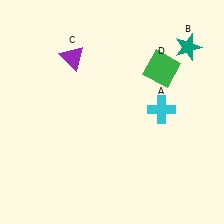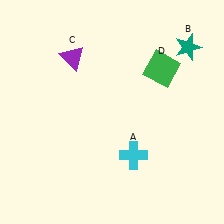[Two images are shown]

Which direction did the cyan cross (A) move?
The cyan cross (A) moved down.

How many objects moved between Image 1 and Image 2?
1 object moved between the two images.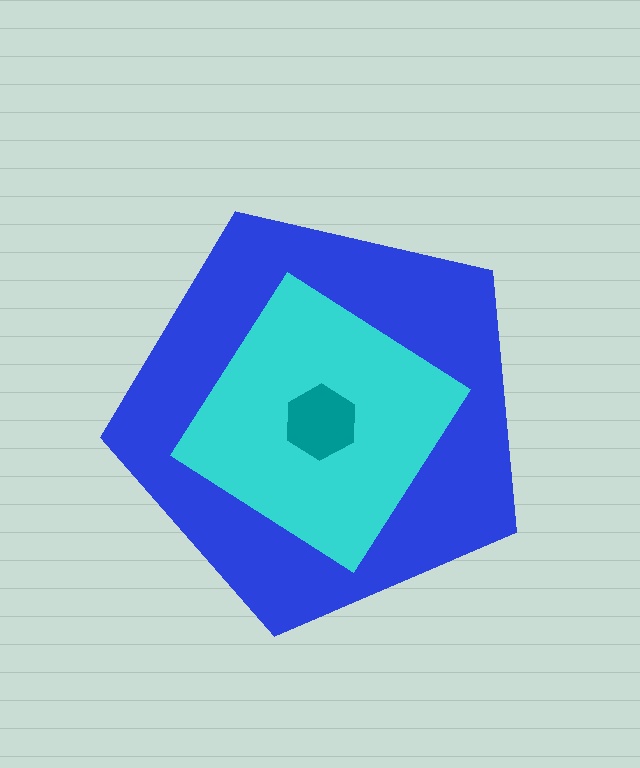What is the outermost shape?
The blue pentagon.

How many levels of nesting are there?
3.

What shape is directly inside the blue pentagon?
The cyan diamond.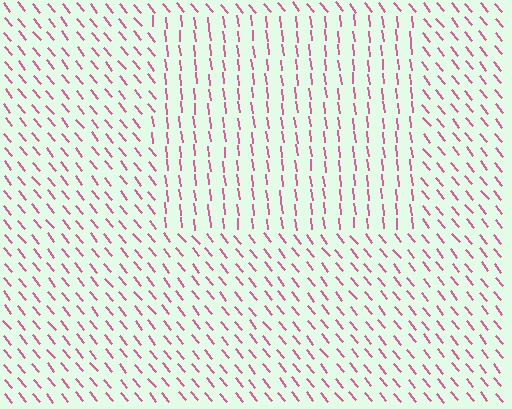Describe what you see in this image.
The image is filled with small pink line segments. A rectangle region in the image has lines oriented differently from the surrounding lines, creating a visible texture boundary.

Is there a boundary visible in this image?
Yes, there is a texture boundary formed by a change in line orientation.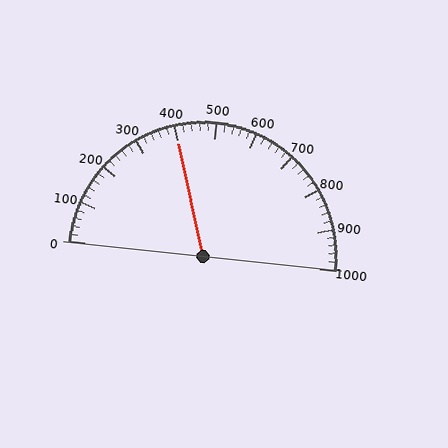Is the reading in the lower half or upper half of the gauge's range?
The reading is in the lower half of the range (0 to 1000).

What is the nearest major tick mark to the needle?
The nearest major tick mark is 400.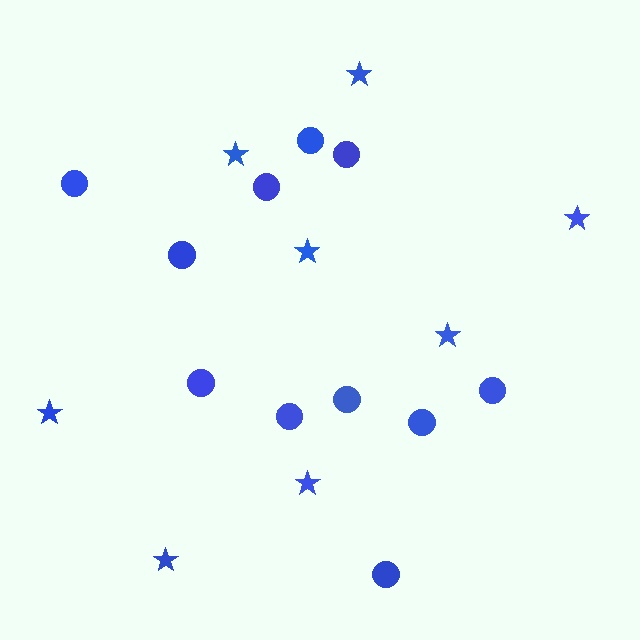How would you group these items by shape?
There are 2 groups: one group of circles (11) and one group of stars (8).